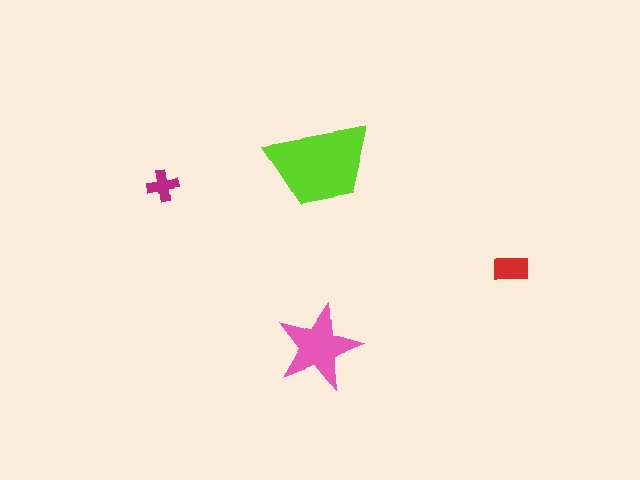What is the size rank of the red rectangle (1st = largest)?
3rd.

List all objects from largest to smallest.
The lime trapezoid, the pink star, the red rectangle, the magenta cross.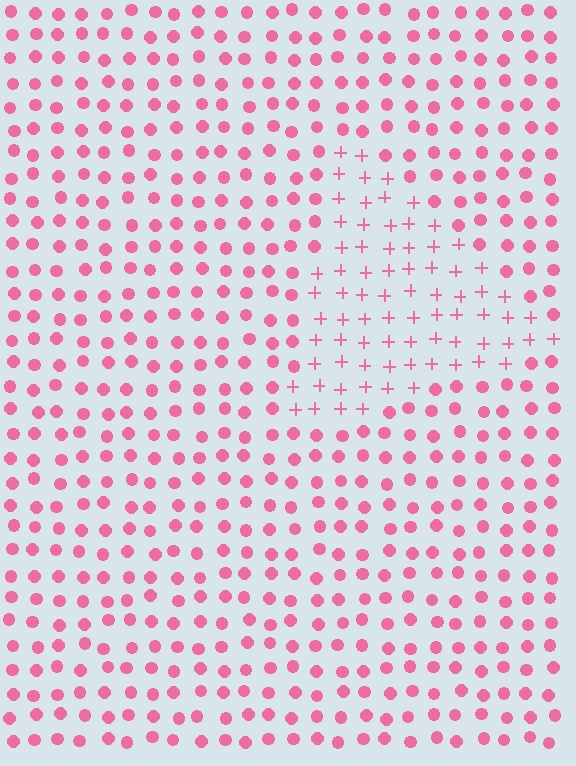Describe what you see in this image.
The image is filled with small pink elements arranged in a uniform grid. A triangle-shaped region contains plus signs, while the surrounding area contains circles. The boundary is defined purely by the change in element shape.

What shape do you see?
I see a triangle.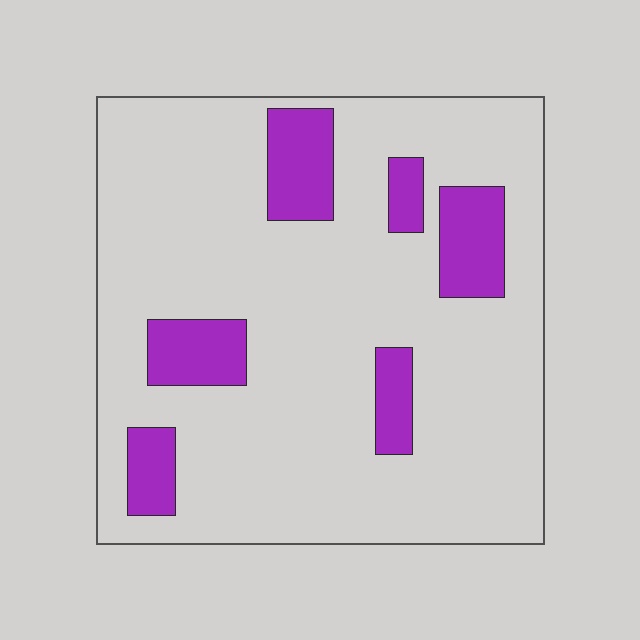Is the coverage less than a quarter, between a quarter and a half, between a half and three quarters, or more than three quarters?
Less than a quarter.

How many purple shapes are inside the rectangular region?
6.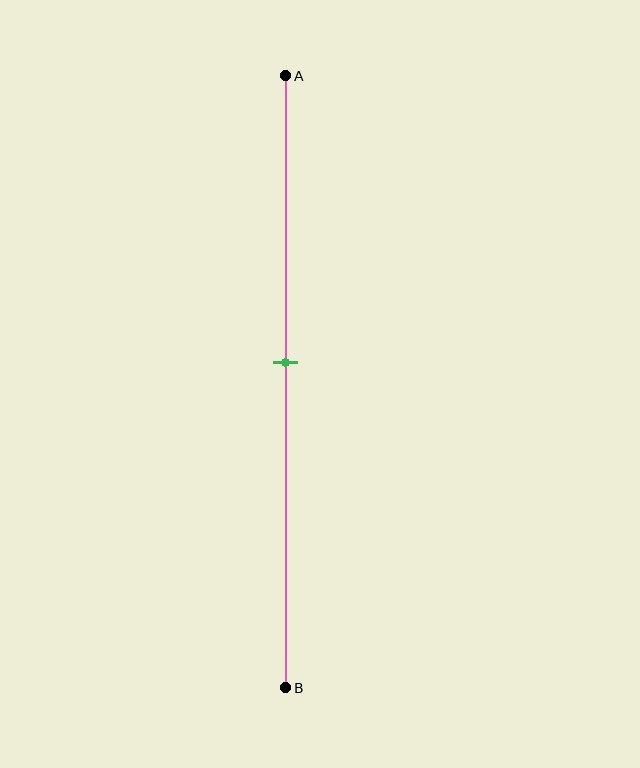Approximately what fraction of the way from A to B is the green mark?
The green mark is approximately 45% of the way from A to B.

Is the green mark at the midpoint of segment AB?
No, the mark is at about 45% from A, not at the 50% midpoint.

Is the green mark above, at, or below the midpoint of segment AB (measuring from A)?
The green mark is above the midpoint of segment AB.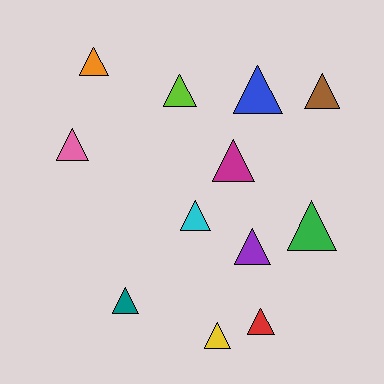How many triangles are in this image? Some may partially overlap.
There are 12 triangles.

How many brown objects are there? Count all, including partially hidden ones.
There is 1 brown object.